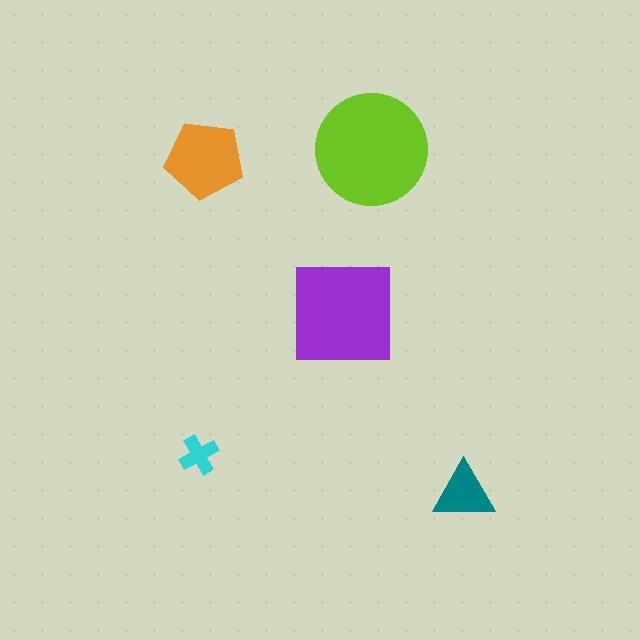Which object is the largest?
The lime circle.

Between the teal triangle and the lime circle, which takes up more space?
The lime circle.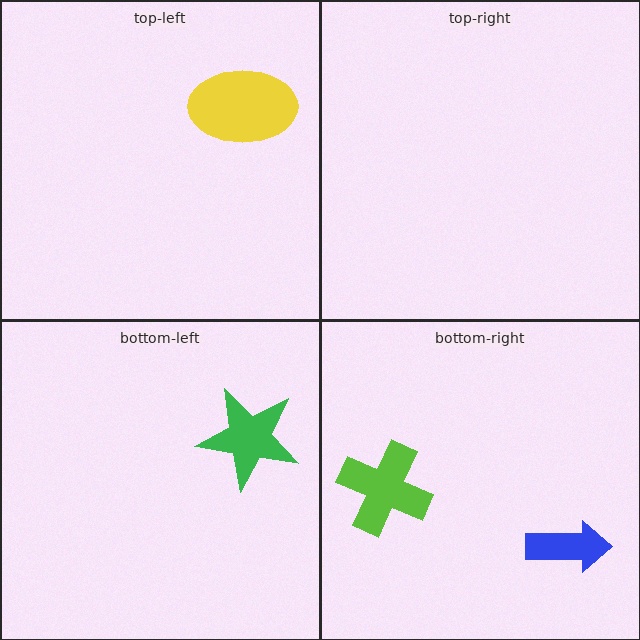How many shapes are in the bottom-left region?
1.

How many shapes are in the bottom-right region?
2.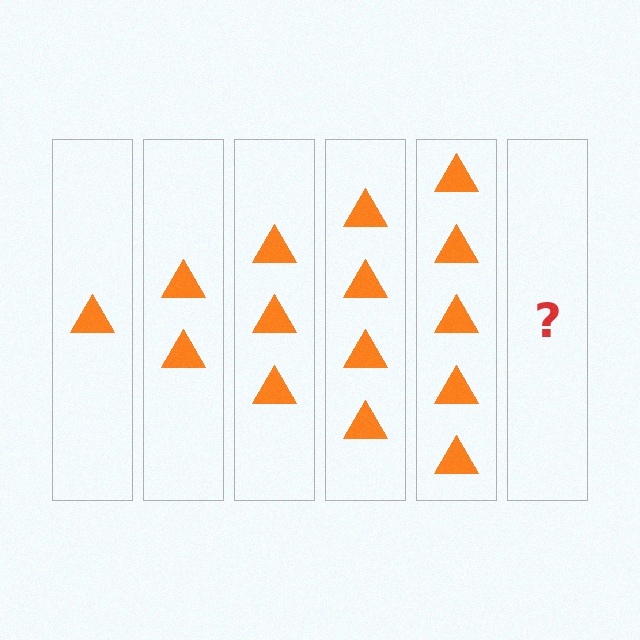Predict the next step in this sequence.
The next step is 6 triangles.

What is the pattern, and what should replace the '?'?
The pattern is that each step adds one more triangle. The '?' should be 6 triangles.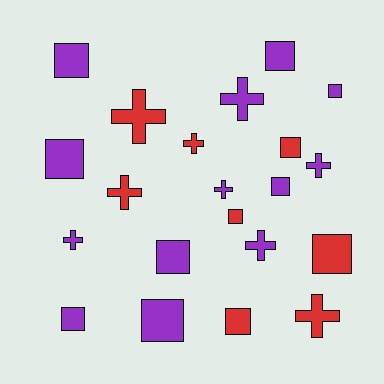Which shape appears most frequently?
Square, with 12 objects.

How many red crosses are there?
There are 4 red crosses.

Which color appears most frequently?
Purple, with 13 objects.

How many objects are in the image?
There are 21 objects.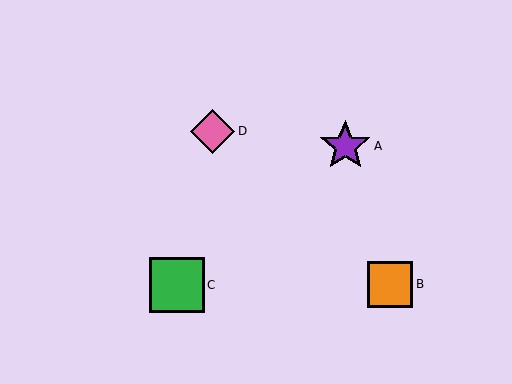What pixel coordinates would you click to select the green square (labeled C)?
Click at (177, 285) to select the green square C.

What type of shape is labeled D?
Shape D is a pink diamond.